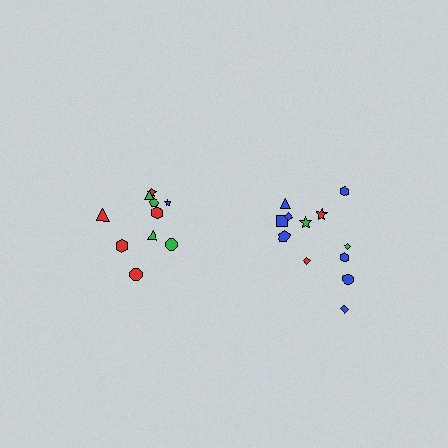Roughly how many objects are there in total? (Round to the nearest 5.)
Roughly 20 objects in total.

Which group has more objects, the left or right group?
The right group.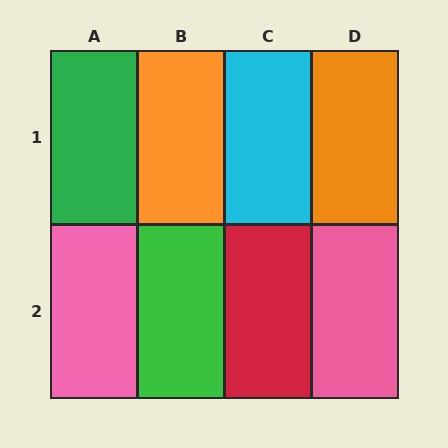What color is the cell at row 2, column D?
Pink.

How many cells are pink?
2 cells are pink.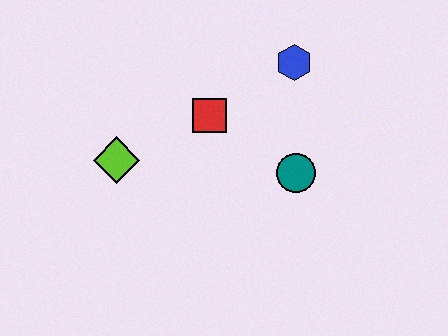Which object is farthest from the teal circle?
The lime diamond is farthest from the teal circle.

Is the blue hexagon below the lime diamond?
No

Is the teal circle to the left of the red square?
No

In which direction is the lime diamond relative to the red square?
The lime diamond is to the left of the red square.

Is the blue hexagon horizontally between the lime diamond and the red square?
No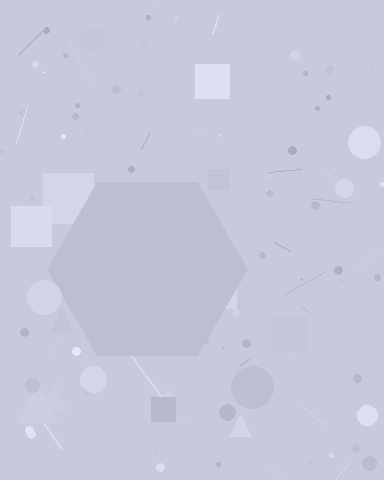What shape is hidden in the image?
A hexagon is hidden in the image.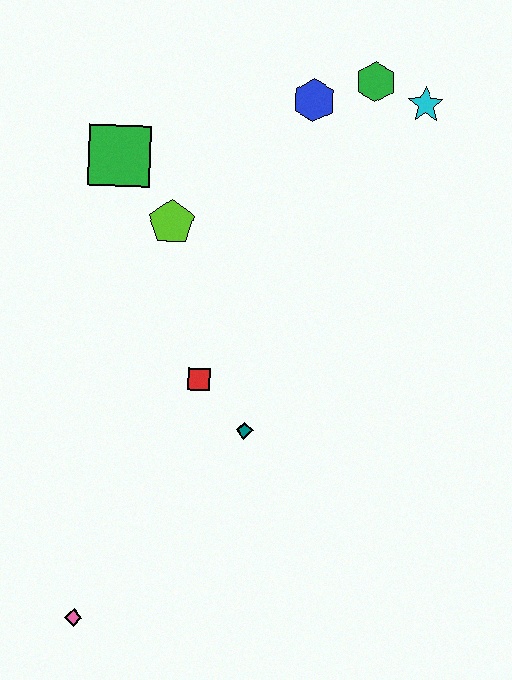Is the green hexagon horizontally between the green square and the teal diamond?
No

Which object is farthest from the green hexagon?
The pink diamond is farthest from the green hexagon.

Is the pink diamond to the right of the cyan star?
No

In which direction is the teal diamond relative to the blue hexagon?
The teal diamond is below the blue hexagon.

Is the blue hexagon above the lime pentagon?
Yes